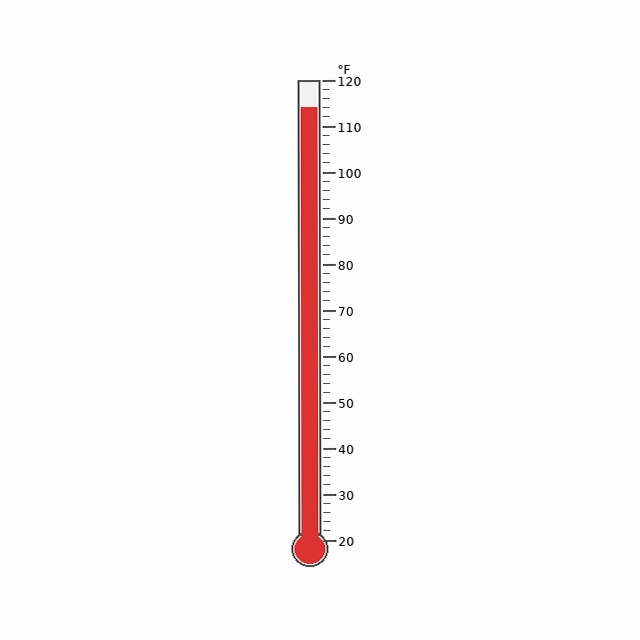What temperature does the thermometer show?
The thermometer shows approximately 114°F.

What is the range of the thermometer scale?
The thermometer scale ranges from 20°F to 120°F.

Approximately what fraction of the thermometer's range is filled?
The thermometer is filled to approximately 95% of its range.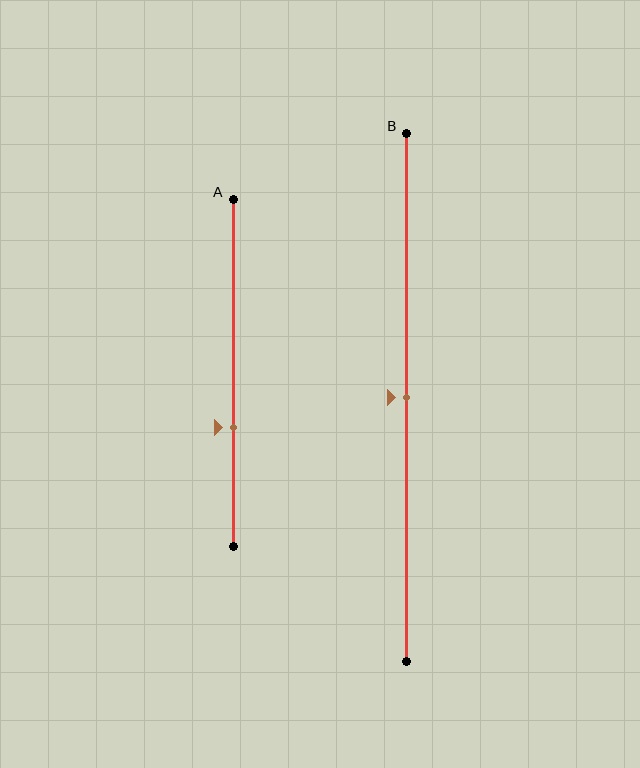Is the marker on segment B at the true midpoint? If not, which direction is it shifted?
Yes, the marker on segment B is at the true midpoint.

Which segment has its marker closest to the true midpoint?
Segment B has its marker closest to the true midpoint.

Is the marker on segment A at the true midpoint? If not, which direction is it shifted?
No, the marker on segment A is shifted downward by about 16% of the segment length.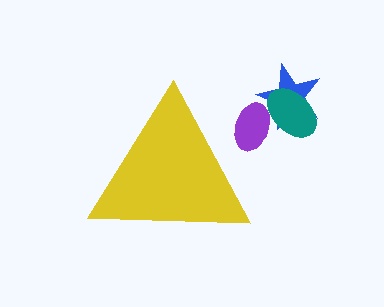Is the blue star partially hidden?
No, the blue star is fully visible.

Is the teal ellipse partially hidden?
No, the teal ellipse is fully visible.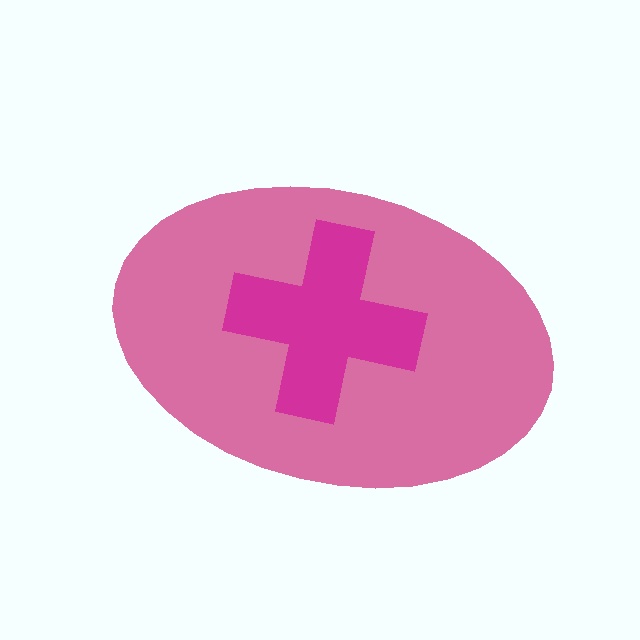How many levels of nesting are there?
2.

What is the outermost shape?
The pink ellipse.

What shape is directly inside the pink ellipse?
The magenta cross.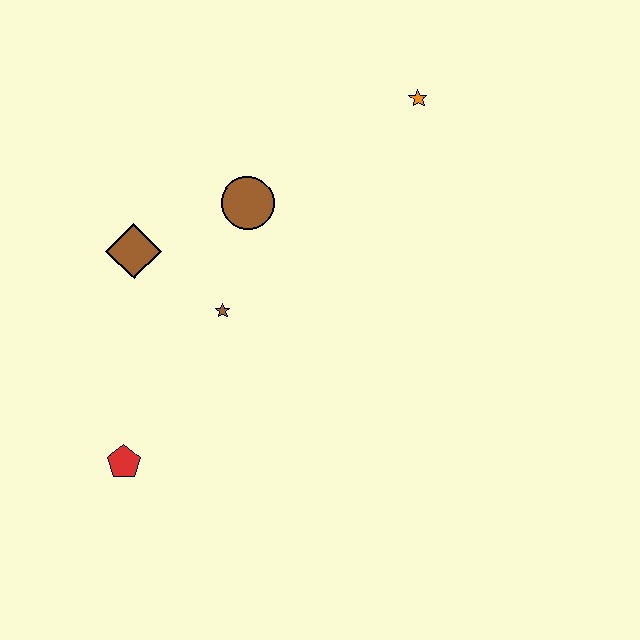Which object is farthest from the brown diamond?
The orange star is farthest from the brown diamond.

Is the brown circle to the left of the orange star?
Yes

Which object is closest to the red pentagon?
The brown star is closest to the red pentagon.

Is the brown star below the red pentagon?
No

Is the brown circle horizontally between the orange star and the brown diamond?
Yes